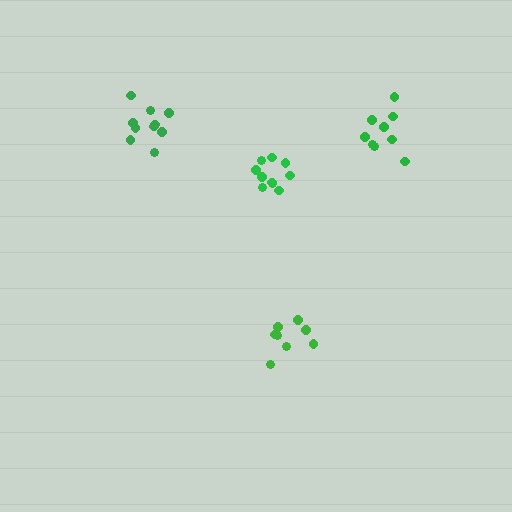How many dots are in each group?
Group 1: 8 dots, Group 2: 10 dots, Group 3: 10 dots, Group 4: 10 dots (38 total).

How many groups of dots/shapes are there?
There are 4 groups.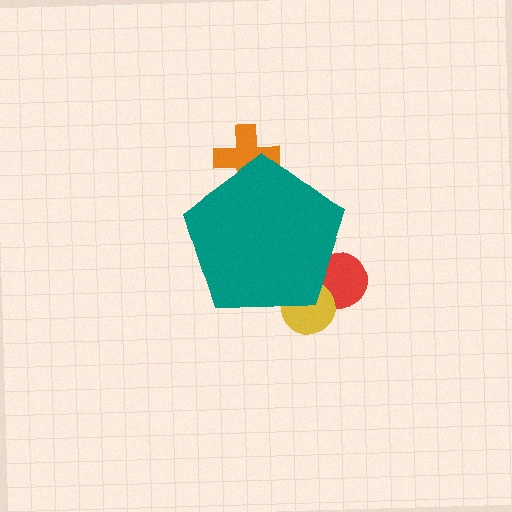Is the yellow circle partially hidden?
Yes, the yellow circle is partially hidden behind the teal pentagon.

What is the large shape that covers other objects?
A teal pentagon.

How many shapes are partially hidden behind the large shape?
3 shapes are partially hidden.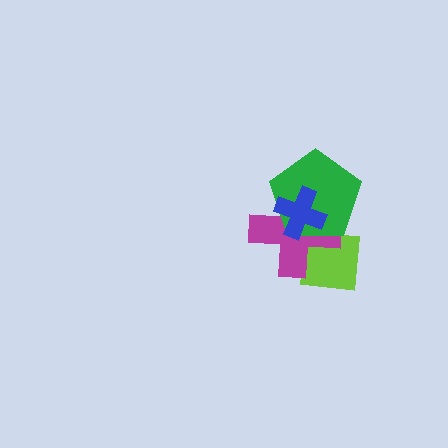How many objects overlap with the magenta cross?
3 objects overlap with the magenta cross.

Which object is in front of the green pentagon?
The blue cross is in front of the green pentagon.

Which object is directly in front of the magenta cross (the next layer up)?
The green pentagon is directly in front of the magenta cross.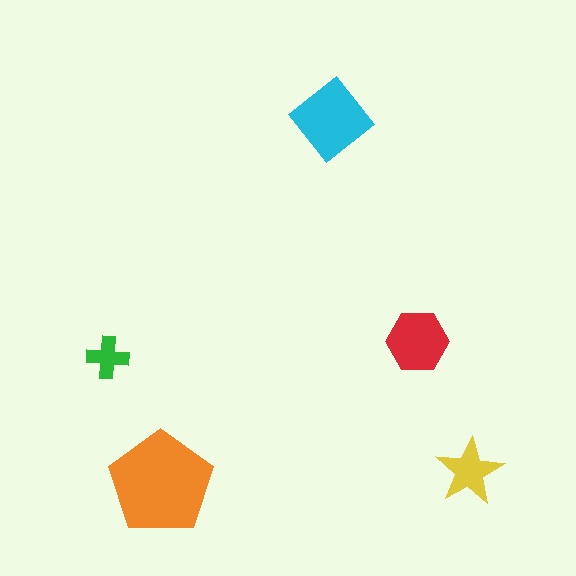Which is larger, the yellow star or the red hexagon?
The red hexagon.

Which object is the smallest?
The green cross.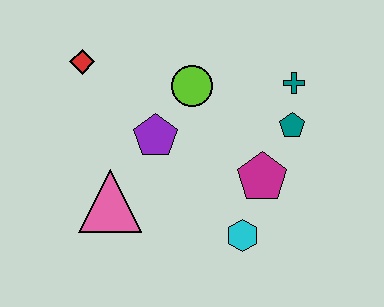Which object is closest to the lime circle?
The purple pentagon is closest to the lime circle.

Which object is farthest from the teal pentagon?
The red diamond is farthest from the teal pentagon.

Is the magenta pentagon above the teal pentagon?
No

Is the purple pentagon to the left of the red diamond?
No